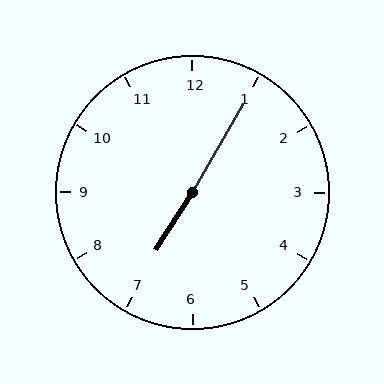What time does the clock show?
7:05.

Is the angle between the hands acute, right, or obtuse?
It is obtuse.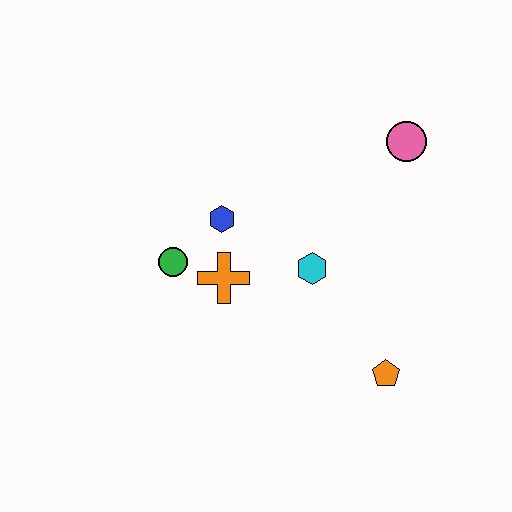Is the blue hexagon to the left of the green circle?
No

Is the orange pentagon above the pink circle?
No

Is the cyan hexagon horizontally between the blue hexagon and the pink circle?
Yes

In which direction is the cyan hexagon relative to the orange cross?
The cyan hexagon is to the right of the orange cross.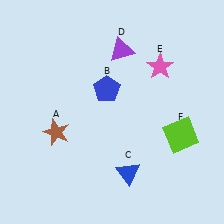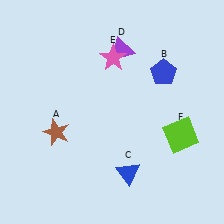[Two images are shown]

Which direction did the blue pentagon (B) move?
The blue pentagon (B) moved right.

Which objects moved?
The objects that moved are: the blue pentagon (B), the pink star (E).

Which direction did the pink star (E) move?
The pink star (E) moved left.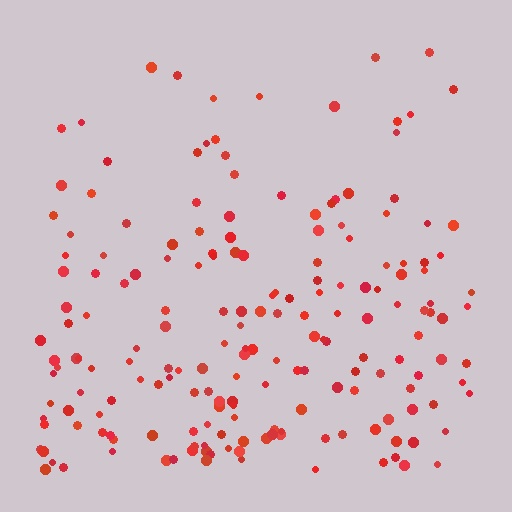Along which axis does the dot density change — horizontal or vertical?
Vertical.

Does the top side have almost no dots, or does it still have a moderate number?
Still a moderate number, just noticeably fewer than the bottom.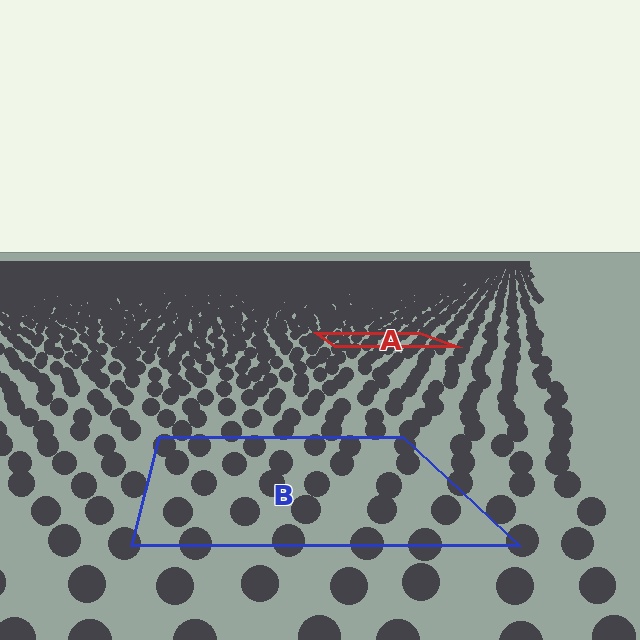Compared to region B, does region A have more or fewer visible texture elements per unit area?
Region A has more texture elements per unit area — they are packed more densely because it is farther away.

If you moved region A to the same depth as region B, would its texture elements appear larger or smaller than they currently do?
They would appear larger. At a closer depth, the same texture elements are projected at a bigger on-screen size.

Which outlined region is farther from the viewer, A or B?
Region A is farther from the viewer — the texture elements inside it appear smaller and more densely packed.